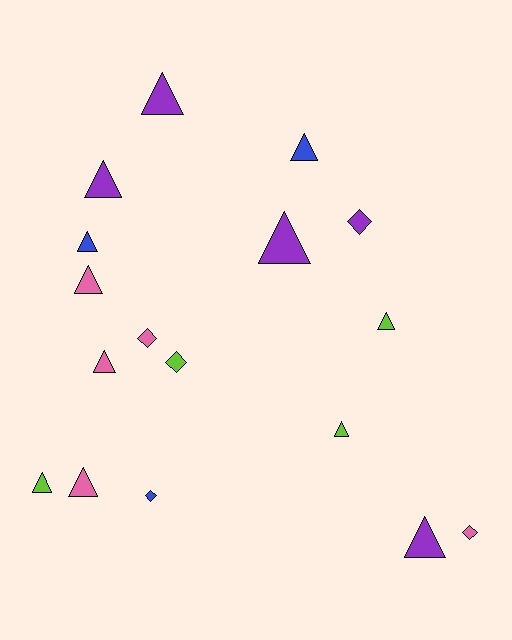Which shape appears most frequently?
Triangle, with 12 objects.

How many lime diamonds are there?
There is 1 lime diamond.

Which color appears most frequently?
Purple, with 5 objects.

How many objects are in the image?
There are 17 objects.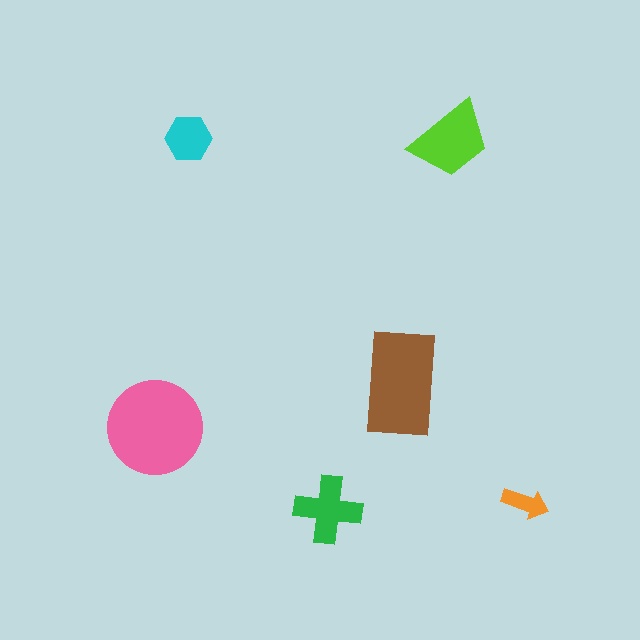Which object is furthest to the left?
The pink circle is leftmost.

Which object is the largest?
The pink circle.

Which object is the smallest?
The orange arrow.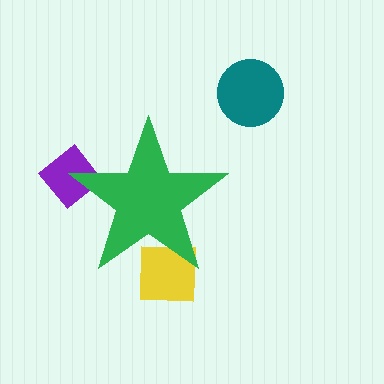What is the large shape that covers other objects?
A green star.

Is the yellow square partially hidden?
Yes, the yellow square is partially hidden behind the green star.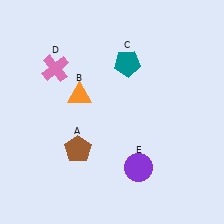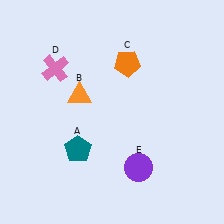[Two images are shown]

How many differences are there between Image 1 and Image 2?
There are 2 differences between the two images.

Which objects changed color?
A changed from brown to teal. C changed from teal to orange.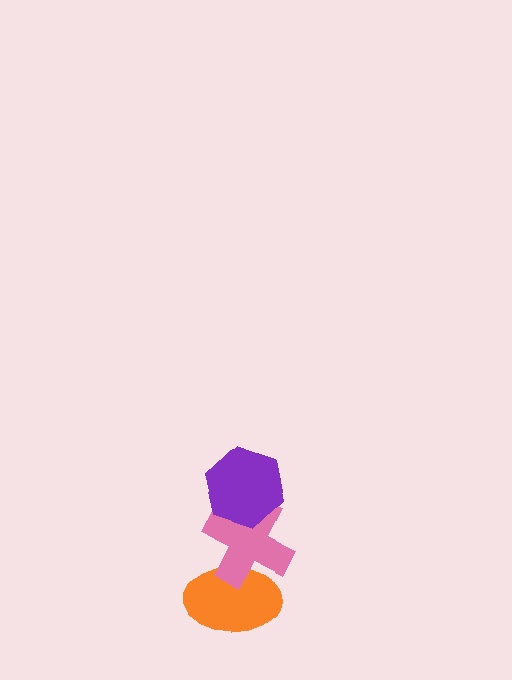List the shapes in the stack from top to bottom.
From top to bottom: the purple hexagon, the pink cross, the orange ellipse.